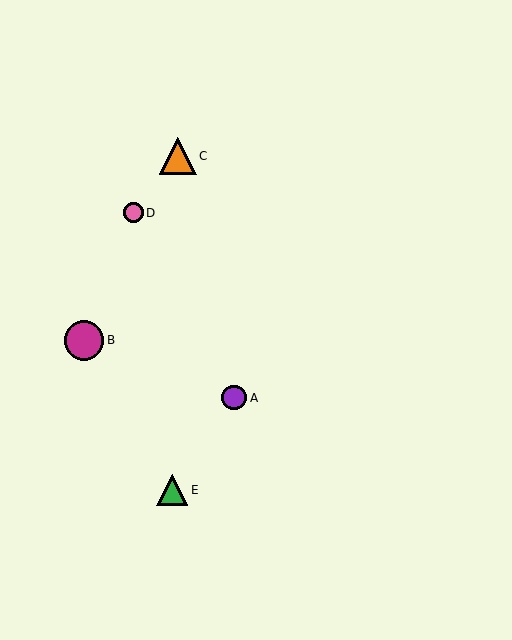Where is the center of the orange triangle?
The center of the orange triangle is at (178, 156).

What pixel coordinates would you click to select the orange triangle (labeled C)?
Click at (178, 156) to select the orange triangle C.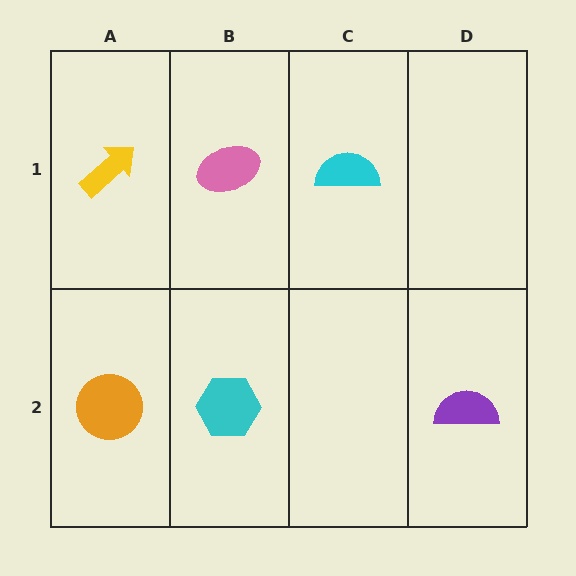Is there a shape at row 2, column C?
No, that cell is empty.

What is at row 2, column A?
An orange circle.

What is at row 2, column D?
A purple semicircle.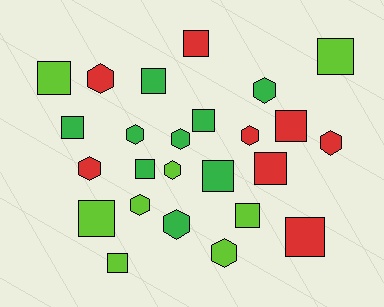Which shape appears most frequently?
Square, with 14 objects.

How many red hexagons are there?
There are 4 red hexagons.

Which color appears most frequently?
Green, with 9 objects.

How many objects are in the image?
There are 25 objects.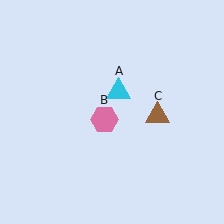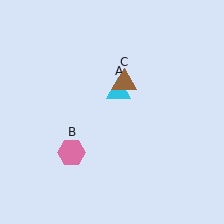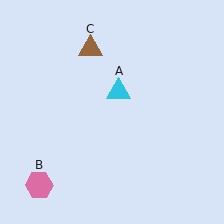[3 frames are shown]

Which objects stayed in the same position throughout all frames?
Cyan triangle (object A) remained stationary.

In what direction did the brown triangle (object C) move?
The brown triangle (object C) moved up and to the left.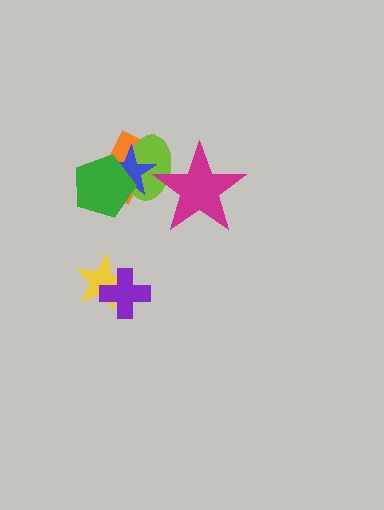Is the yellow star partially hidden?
Yes, it is partially covered by another shape.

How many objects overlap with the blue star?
3 objects overlap with the blue star.